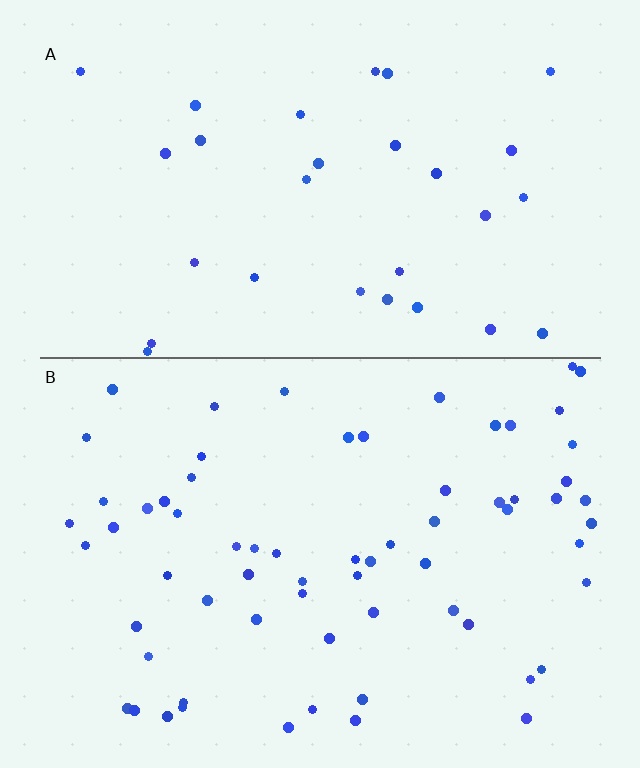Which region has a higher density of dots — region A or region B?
B (the bottom).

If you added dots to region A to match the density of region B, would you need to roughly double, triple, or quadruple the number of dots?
Approximately double.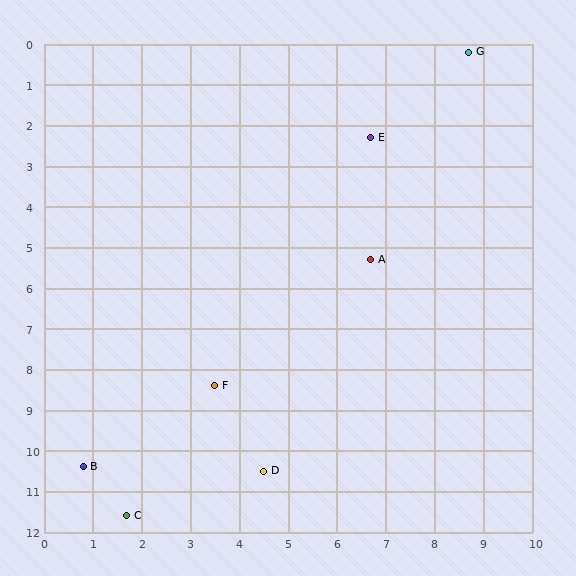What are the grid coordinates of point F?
Point F is at approximately (3.5, 8.4).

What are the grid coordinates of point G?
Point G is at approximately (8.7, 0.2).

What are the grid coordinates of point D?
Point D is at approximately (4.5, 10.5).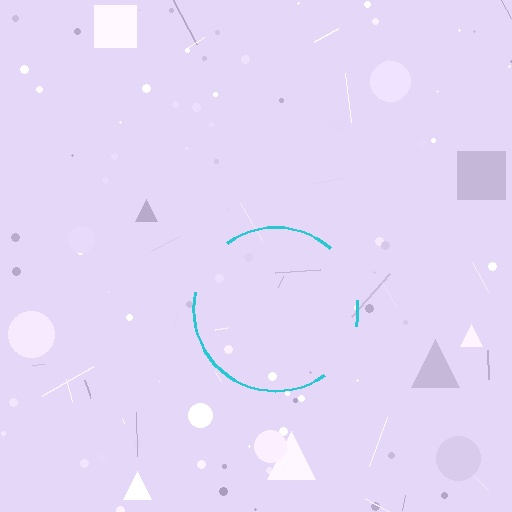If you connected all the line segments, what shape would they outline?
They would outline a circle.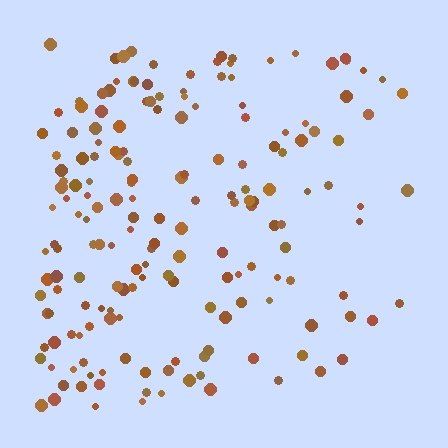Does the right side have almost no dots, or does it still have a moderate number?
Still a moderate number, just noticeably fewer than the left.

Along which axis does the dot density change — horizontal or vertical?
Horizontal.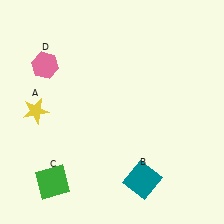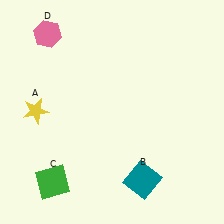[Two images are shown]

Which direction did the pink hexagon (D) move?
The pink hexagon (D) moved up.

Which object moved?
The pink hexagon (D) moved up.